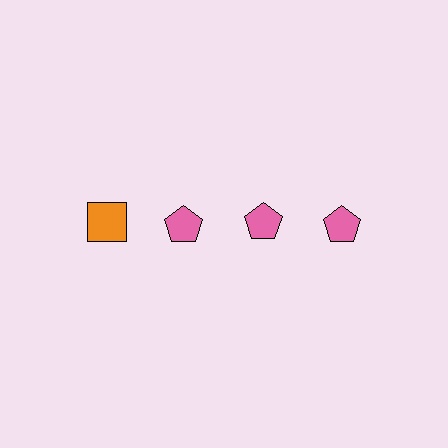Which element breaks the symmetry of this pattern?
The orange square in the top row, leftmost column breaks the symmetry. All other shapes are pink pentagons.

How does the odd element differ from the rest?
It differs in both color (orange instead of pink) and shape (square instead of pentagon).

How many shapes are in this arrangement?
There are 4 shapes arranged in a grid pattern.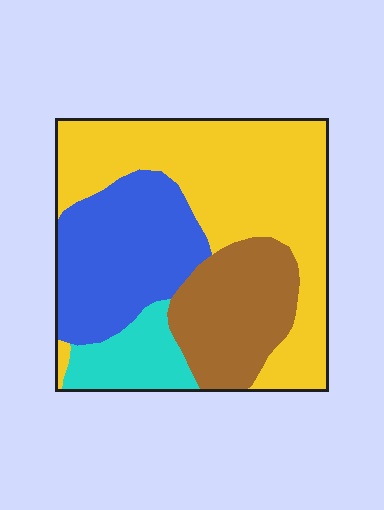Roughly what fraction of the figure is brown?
Brown covers about 20% of the figure.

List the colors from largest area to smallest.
From largest to smallest: yellow, blue, brown, cyan.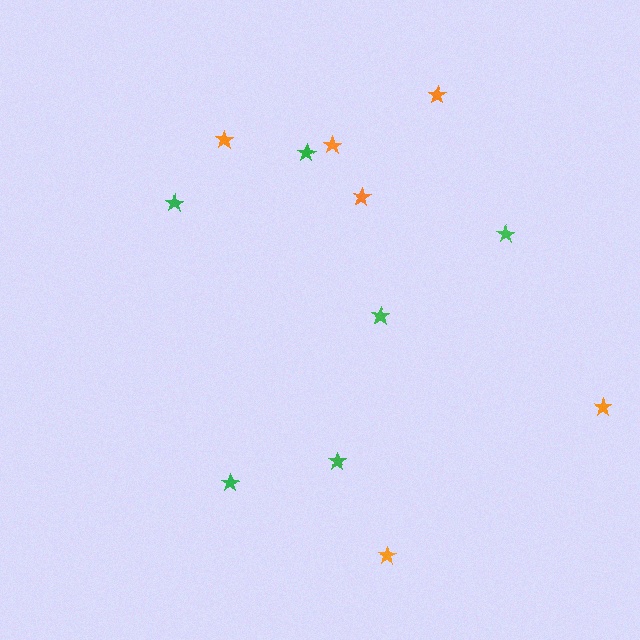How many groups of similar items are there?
There are 2 groups: one group of green stars (6) and one group of orange stars (6).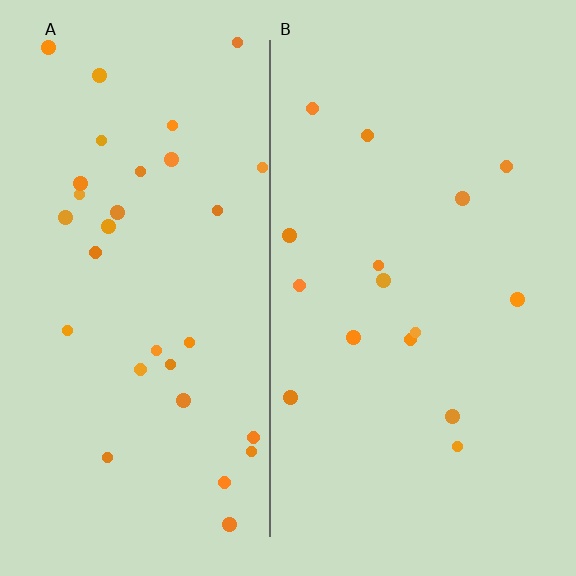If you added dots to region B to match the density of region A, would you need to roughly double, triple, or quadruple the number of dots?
Approximately double.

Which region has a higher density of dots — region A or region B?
A (the left).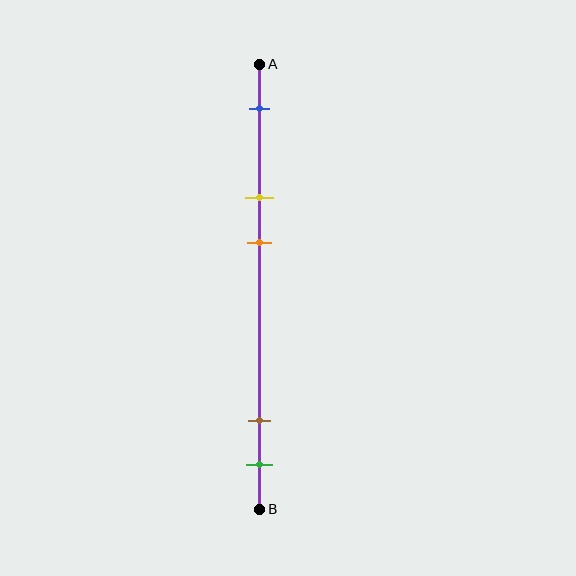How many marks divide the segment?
There are 5 marks dividing the segment.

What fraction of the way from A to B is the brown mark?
The brown mark is approximately 80% (0.8) of the way from A to B.